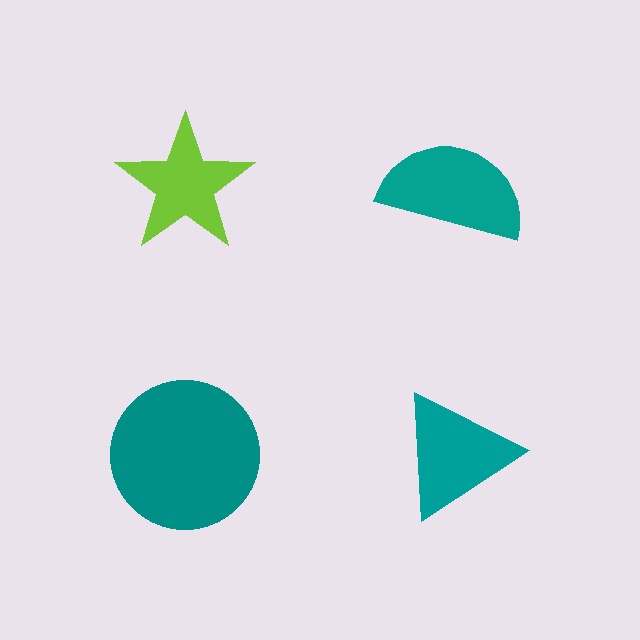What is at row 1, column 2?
A teal semicircle.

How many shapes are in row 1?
2 shapes.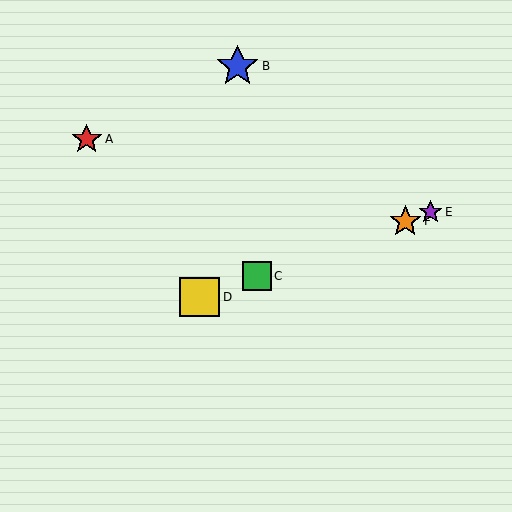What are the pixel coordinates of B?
Object B is at (238, 66).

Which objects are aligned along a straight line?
Objects C, D, E, F are aligned along a straight line.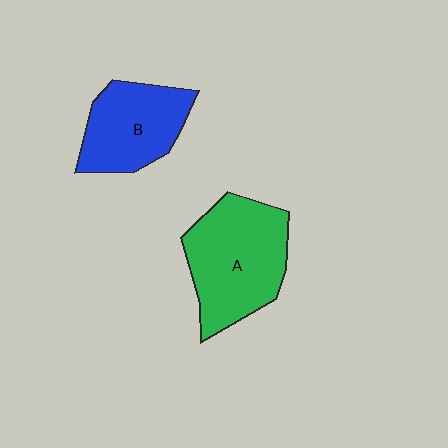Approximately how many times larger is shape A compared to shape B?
Approximately 1.3 times.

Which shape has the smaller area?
Shape B (blue).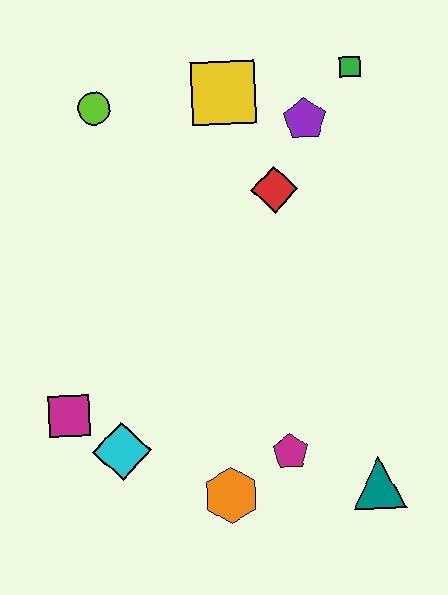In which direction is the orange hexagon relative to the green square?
The orange hexagon is below the green square.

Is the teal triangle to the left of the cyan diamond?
No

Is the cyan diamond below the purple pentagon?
Yes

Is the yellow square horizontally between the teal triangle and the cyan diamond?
Yes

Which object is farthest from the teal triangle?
The lime circle is farthest from the teal triangle.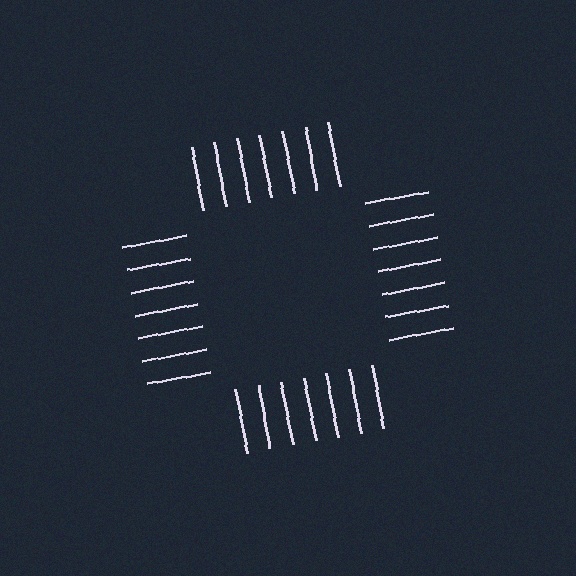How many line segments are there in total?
28 — 7 along each of the 4 edges.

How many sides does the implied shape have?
4 sides — the line-ends trace a square.